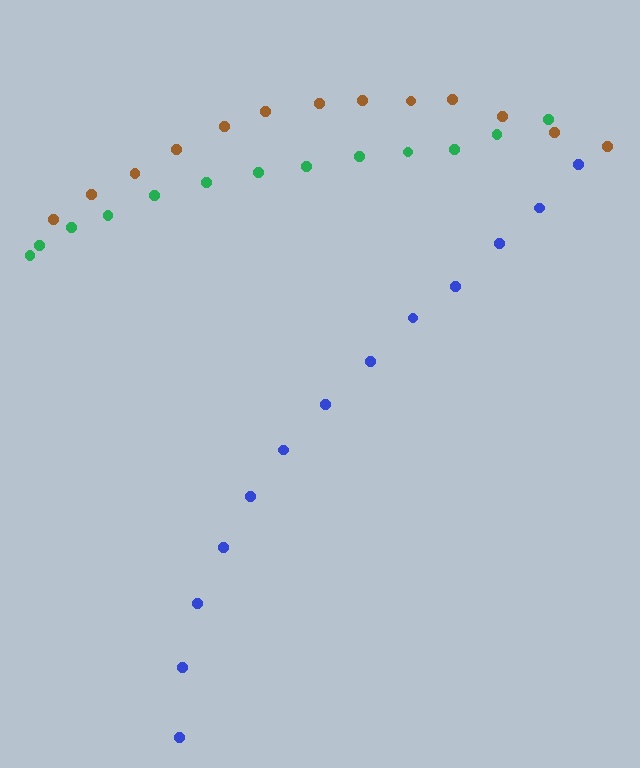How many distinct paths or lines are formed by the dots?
There are 3 distinct paths.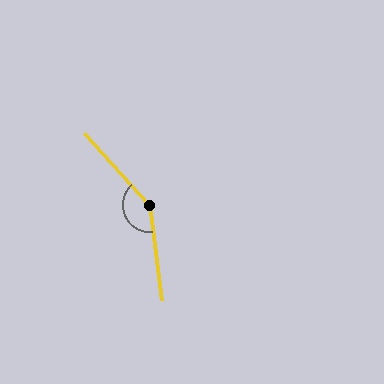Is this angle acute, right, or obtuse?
It is obtuse.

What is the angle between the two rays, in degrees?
Approximately 145 degrees.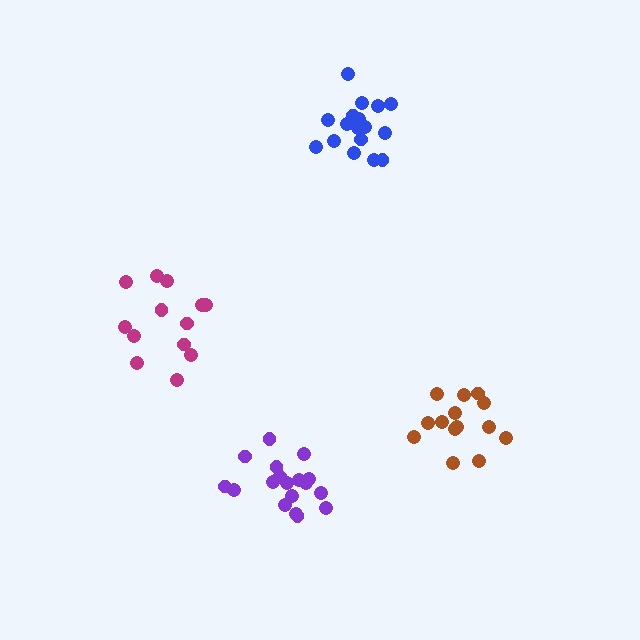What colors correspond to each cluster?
The clusters are colored: brown, blue, purple, magenta.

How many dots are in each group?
Group 1: 14 dots, Group 2: 17 dots, Group 3: 18 dots, Group 4: 13 dots (62 total).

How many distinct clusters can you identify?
There are 4 distinct clusters.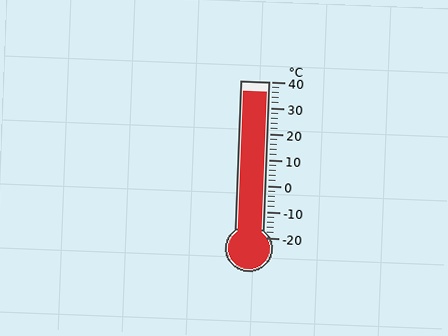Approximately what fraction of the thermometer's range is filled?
The thermometer is filled to approximately 95% of its range.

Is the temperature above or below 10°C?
The temperature is above 10°C.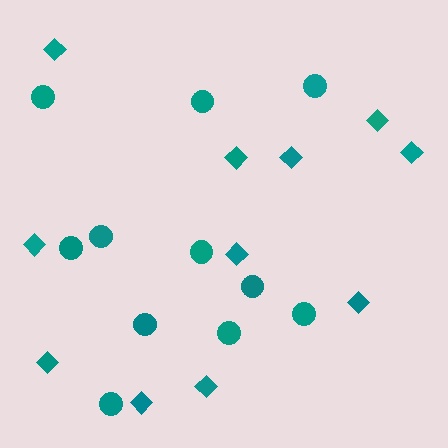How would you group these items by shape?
There are 2 groups: one group of diamonds (11) and one group of circles (11).